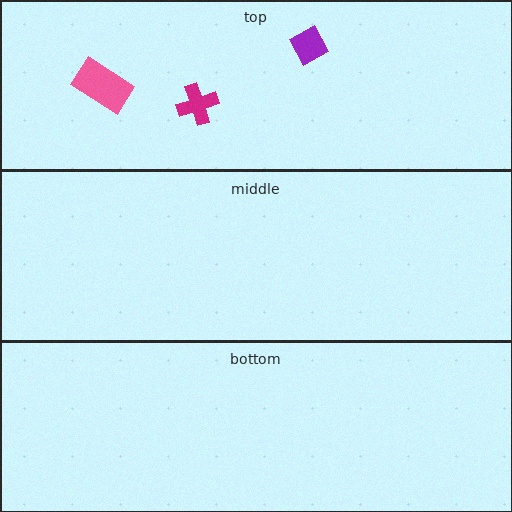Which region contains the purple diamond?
The top region.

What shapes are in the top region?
The pink rectangle, the purple diamond, the magenta cross.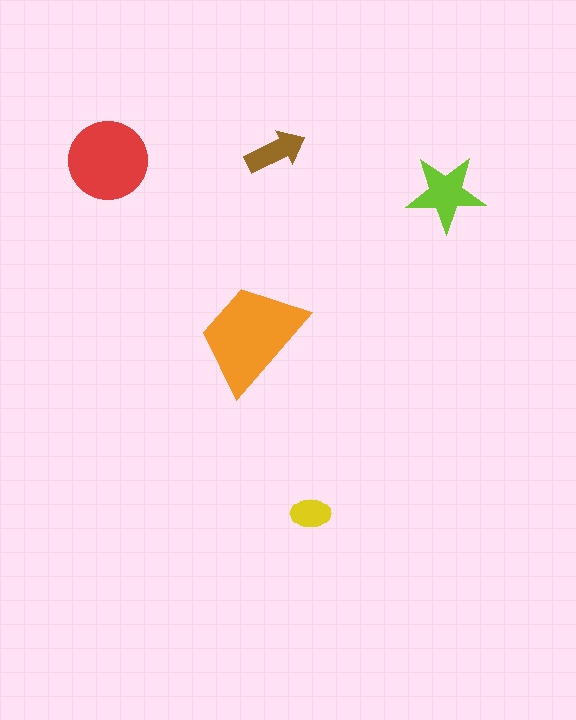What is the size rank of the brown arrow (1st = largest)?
4th.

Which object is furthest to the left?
The red circle is leftmost.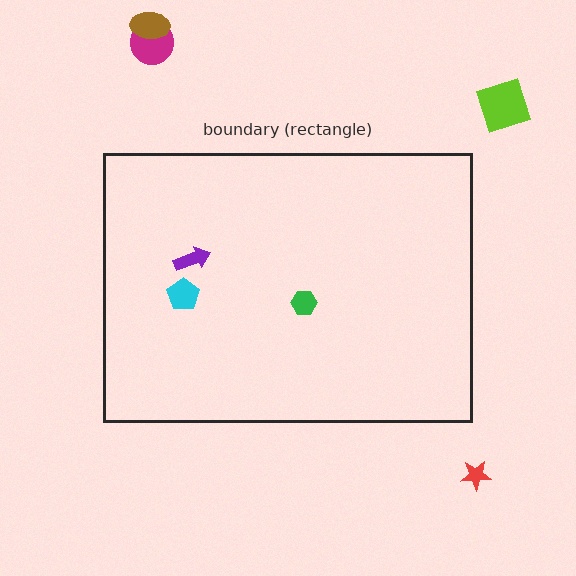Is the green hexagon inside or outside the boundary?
Inside.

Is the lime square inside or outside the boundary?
Outside.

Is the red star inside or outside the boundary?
Outside.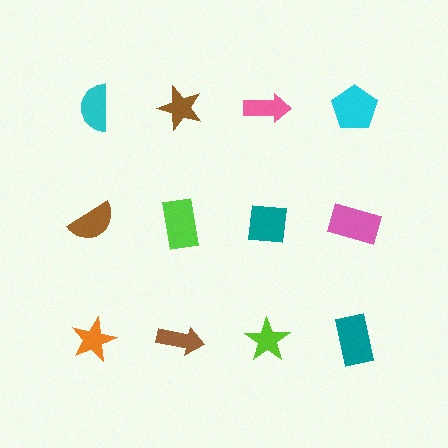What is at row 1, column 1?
A cyan semicircle.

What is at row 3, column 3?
A lime star.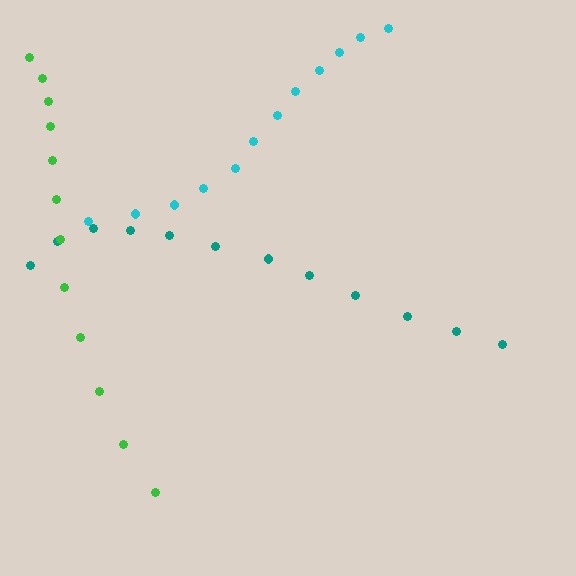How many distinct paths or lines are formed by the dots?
There are 3 distinct paths.